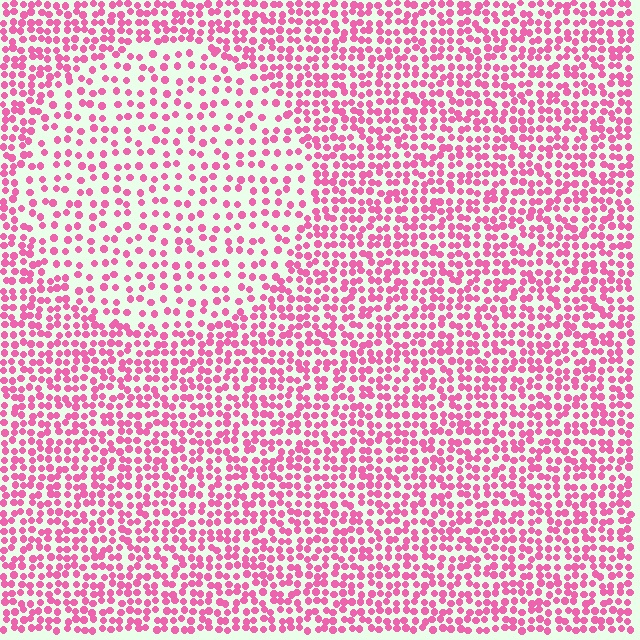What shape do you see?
I see a circle.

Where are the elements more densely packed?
The elements are more densely packed outside the circle boundary.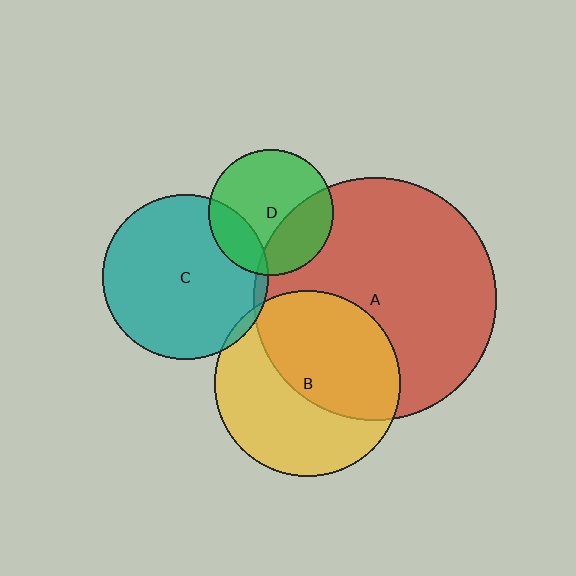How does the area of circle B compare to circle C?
Approximately 1.3 times.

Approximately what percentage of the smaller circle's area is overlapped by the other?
Approximately 5%.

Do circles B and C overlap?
Yes.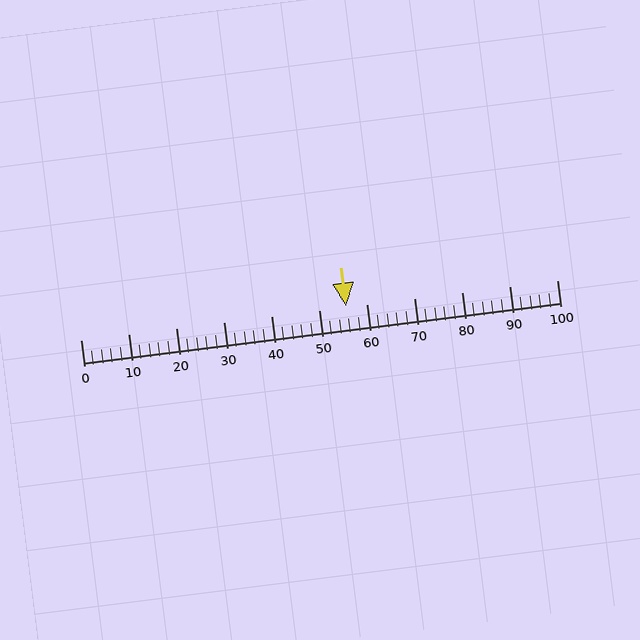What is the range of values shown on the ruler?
The ruler shows values from 0 to 100.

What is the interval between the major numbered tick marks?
The major tick marks are spaced 10 units apart.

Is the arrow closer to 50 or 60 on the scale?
The arrow is closer to 60.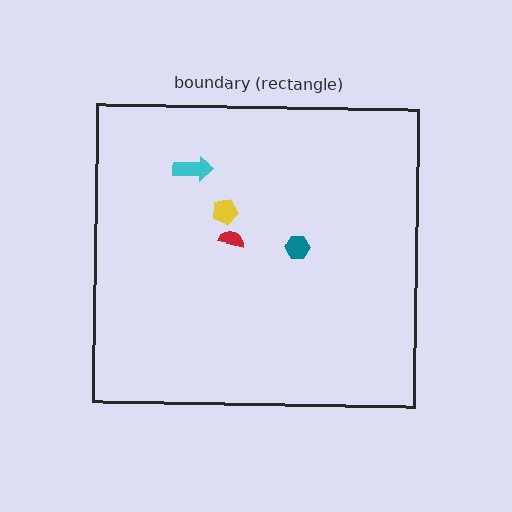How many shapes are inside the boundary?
4 inside, 0 outside.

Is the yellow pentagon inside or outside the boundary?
Inside.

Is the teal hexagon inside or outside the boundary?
Inside.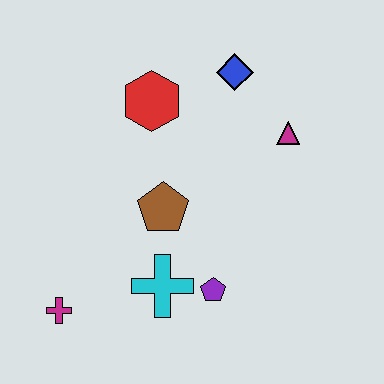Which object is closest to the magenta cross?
The cyan cross is closest to the magenta cross.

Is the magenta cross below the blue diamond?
Yes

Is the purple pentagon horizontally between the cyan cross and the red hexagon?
No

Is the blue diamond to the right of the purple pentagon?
Yes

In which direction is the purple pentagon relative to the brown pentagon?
The purple pentagon is below the brown pentagon.